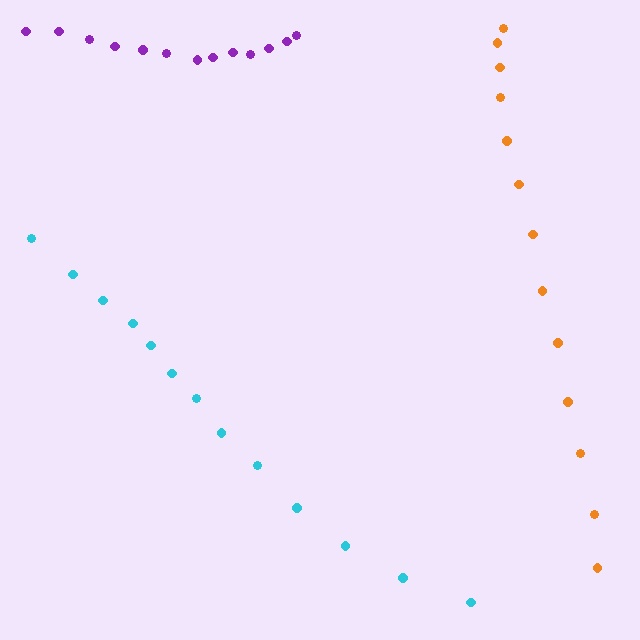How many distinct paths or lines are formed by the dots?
There are 3 distinct paths.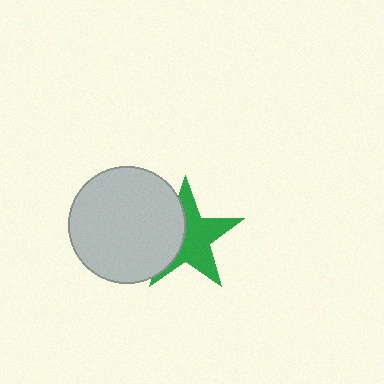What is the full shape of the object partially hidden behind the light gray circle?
The partially hidden object is a green star.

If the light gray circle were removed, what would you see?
You would see the complete green star.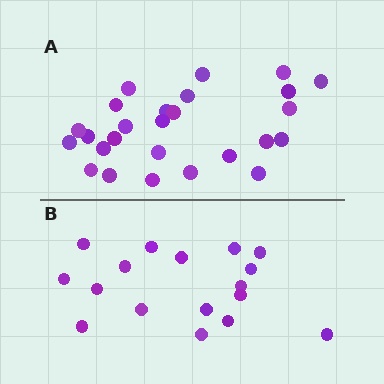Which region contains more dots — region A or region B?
Region A (the top region) has more dots.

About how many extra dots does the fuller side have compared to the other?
Region A has roughly 8 or so more dots than region B.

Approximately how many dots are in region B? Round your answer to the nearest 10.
About 20 dots. (The exact count is 17, which rounds to 20.)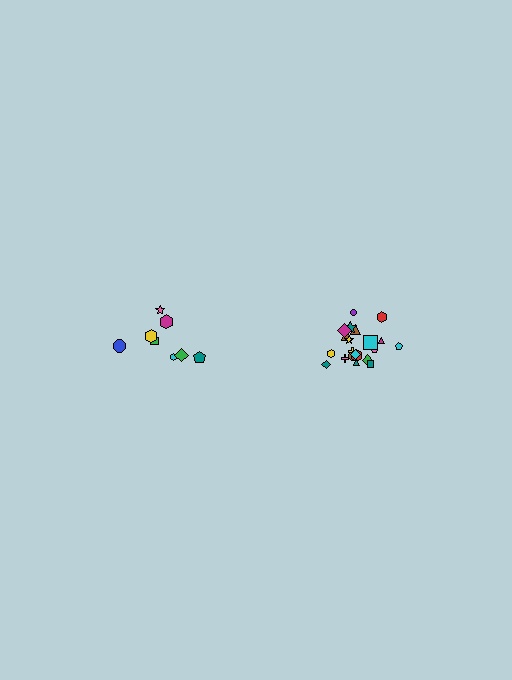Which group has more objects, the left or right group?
The right group.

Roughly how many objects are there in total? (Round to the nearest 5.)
Roughly 30 objects in total.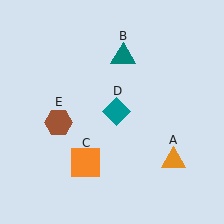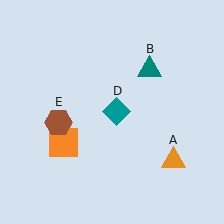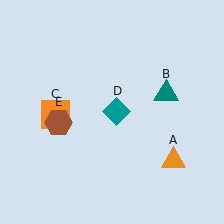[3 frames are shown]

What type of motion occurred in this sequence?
The teal triangle (object B), orange square (object C) rotated clockwise around the center of the scene.